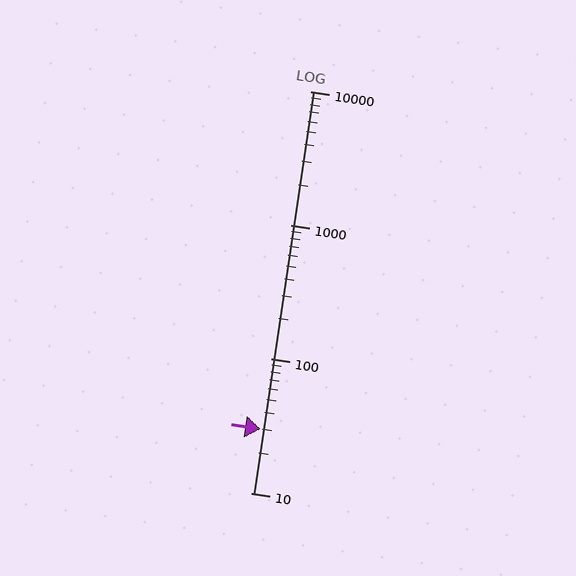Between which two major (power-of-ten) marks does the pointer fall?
The pointer is between 10 and 100.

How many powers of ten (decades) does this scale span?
The scale spans 3 decades, from 10 to 10000.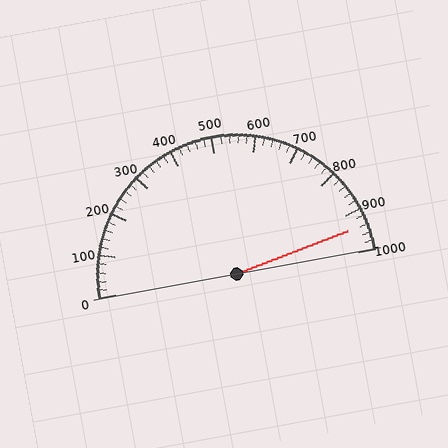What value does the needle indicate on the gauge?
The needle indicates approximately 940.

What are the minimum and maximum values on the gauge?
The gauge ranges from 0 to 1000.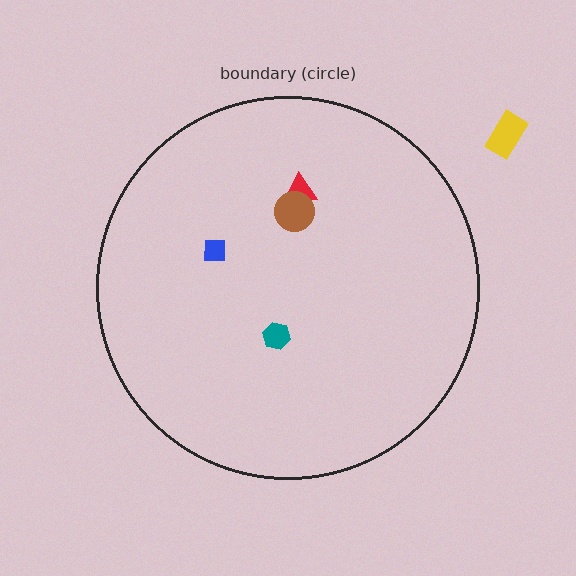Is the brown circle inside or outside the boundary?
Inside.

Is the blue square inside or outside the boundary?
Inside.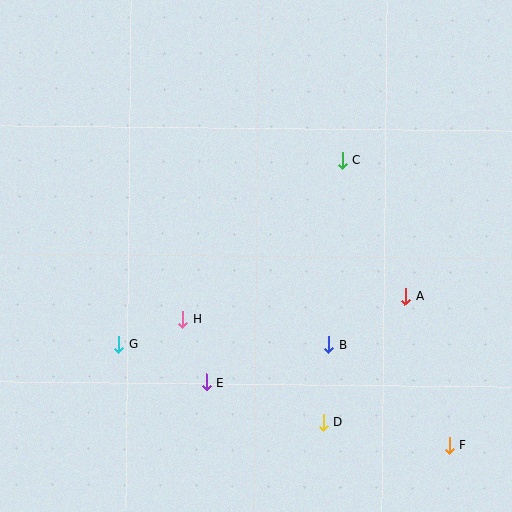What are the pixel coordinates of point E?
Point E is at (206, 382).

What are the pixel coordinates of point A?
Point A is at (405, 296).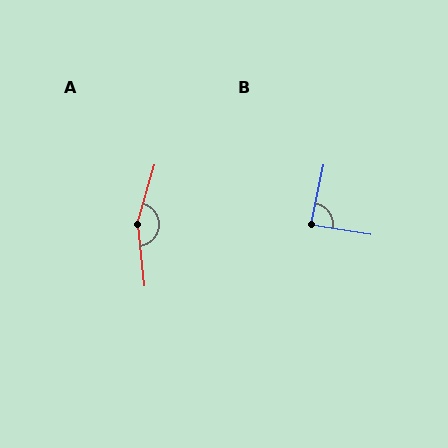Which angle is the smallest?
B, at approximately 88 degrees.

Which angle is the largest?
A, at approximately 158 degrees.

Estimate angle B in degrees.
Approximately 88 degrees.